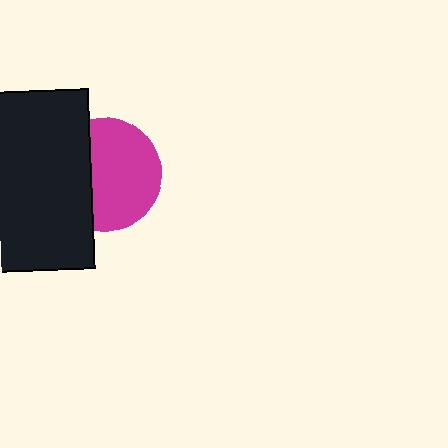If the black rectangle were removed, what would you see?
You would see the complete magenta circle.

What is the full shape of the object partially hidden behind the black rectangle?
The partially hidden object is a magenta circle.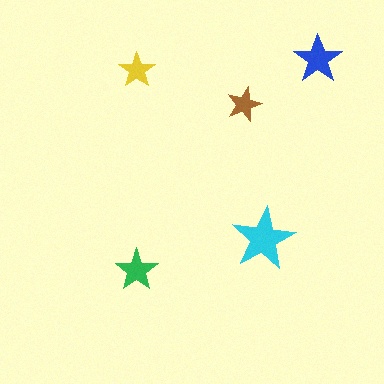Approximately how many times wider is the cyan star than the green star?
About 1.5 times wider.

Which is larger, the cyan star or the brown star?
The cyan one.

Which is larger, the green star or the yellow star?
The green one.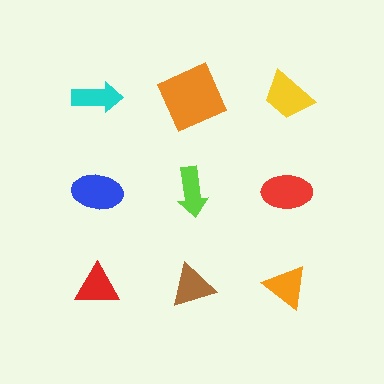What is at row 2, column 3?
A red ellipse.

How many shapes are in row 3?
3 shapes.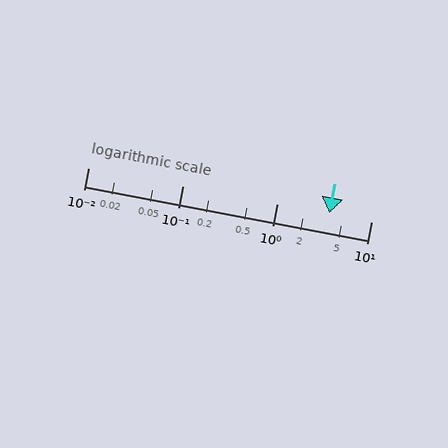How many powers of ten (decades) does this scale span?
The scale spans 3 decades, from 0.01 to 10.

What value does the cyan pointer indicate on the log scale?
The pointer indicates approximately 3.6.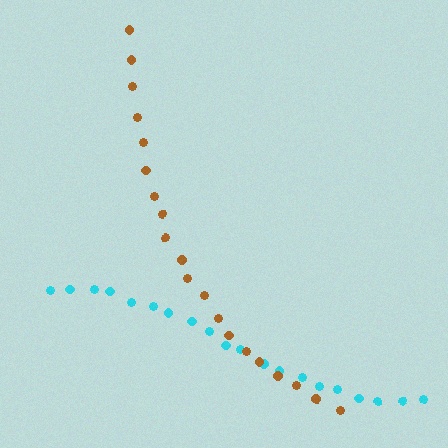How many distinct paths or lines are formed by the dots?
There are 2 distinct paths.